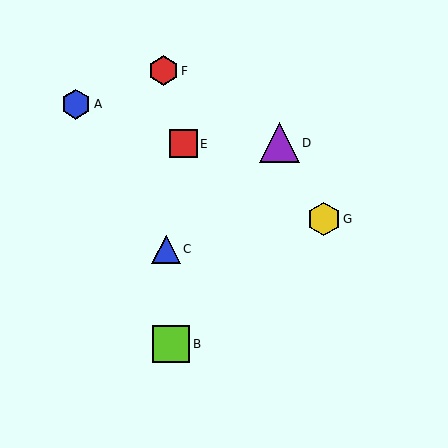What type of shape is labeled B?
Shape B is a lime square.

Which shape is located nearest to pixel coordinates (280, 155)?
The purple triangle (labeled D) at (280, 143) is nearest to that location.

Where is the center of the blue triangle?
The center of the blue triangle is at (166, 249).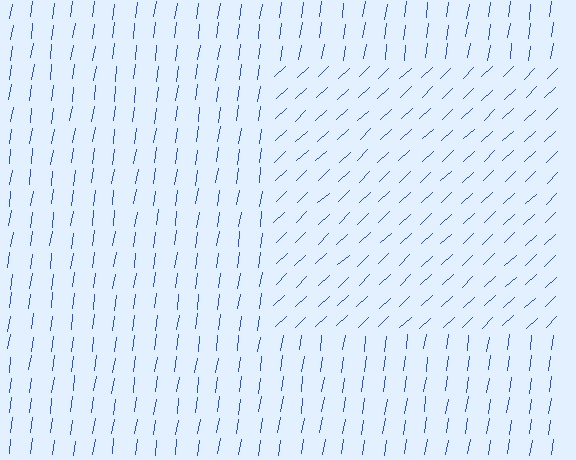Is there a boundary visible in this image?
Yes, there is a texture boundary formed by a change in line orientation.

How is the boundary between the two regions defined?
The boundary is defined purely by a change in line orientation (approximately 38 degrees difference). All lines are the same color and thickness.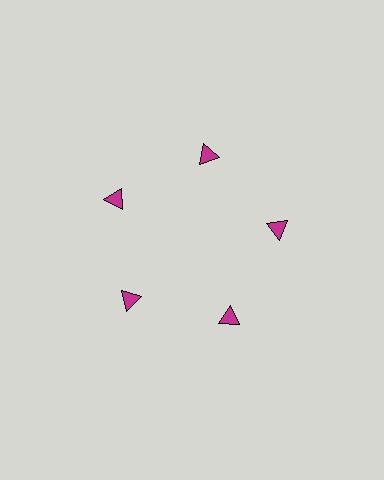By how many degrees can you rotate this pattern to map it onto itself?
The pattern maps onto itself every 72 degrees of rotation.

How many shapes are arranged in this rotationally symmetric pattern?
There are 5 shapes, arranged in 5 groups of 1.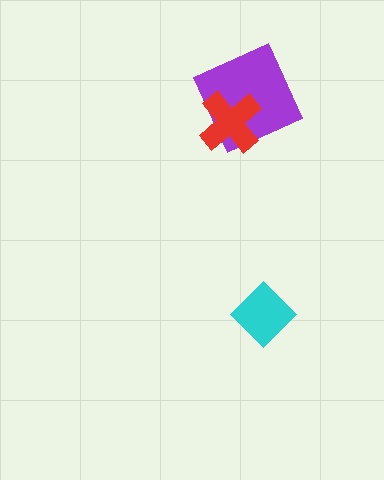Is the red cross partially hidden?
No, no other shape covers it.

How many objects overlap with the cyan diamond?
0 objects overlap with the cyan diamond.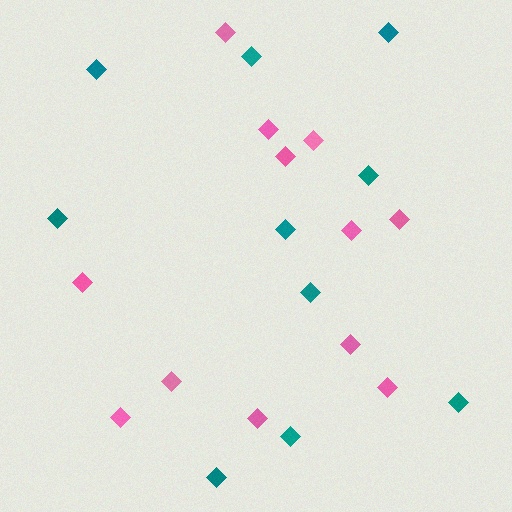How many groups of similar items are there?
There are 2 groups: one group of teal diamonds (10) and one group of pink diamonds (12).